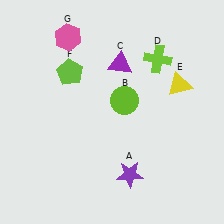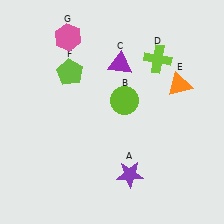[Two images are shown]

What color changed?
The triangle (E) changed from yellow in Image 1 to orange in Image 2.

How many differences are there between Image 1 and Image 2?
There is 1 difference between the two images.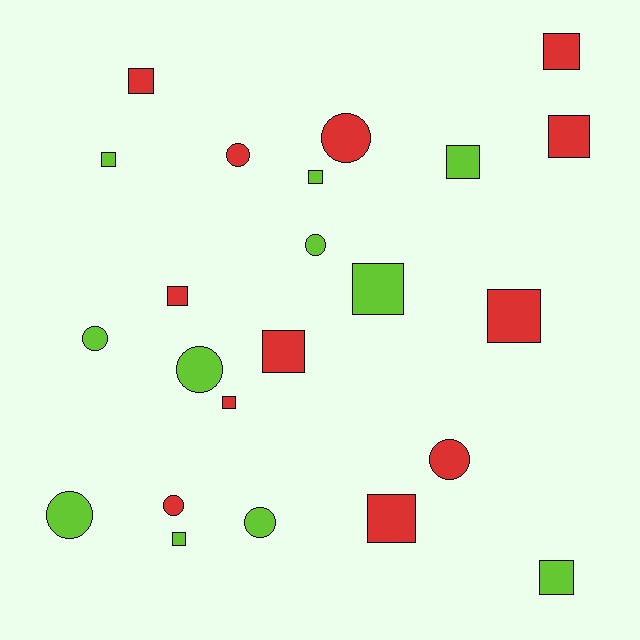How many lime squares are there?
There are 6 lime squares.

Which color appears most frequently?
Red, with 12 objects.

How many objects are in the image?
There are 23 objects.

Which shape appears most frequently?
Square, with 14 objects.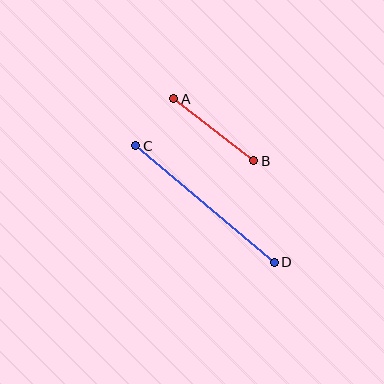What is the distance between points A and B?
The distance is approximately 101 pixels.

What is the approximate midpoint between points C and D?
The midpoint is at approximately (205, 204) pixels.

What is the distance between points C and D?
The distance is approximately 181 pixels.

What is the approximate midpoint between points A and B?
The midpoint is at approximately (214, 130) pixels.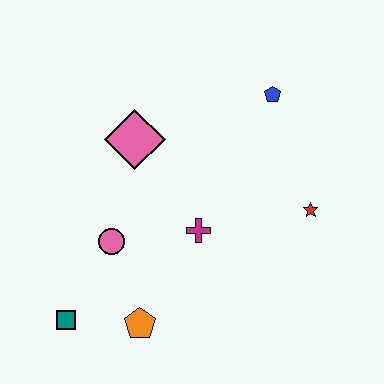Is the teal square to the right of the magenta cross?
No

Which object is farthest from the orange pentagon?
The blue pentagon is farthest from the orange pentagon.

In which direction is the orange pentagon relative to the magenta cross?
The orange pentagon is below the magenta cross.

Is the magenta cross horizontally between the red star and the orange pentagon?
Yes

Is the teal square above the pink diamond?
No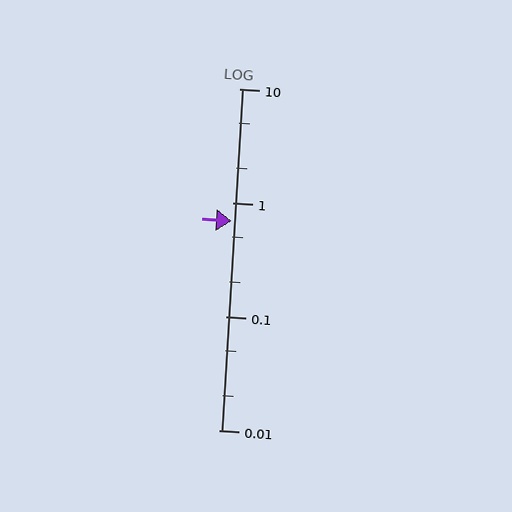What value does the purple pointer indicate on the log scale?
The pointer indicates approximately 0.69.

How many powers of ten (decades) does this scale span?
The scale spans 3 decades, from 0.01 to 10.